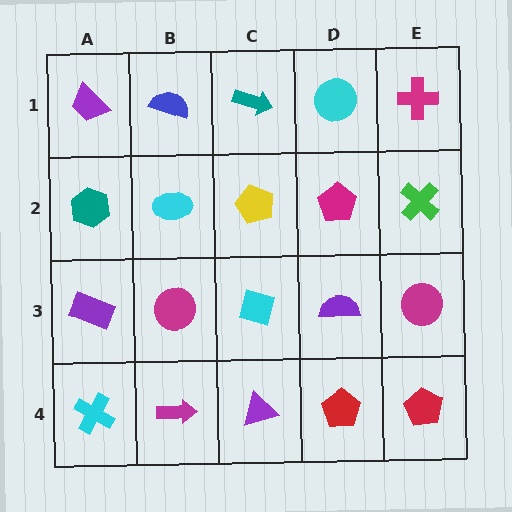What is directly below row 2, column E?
A magenta circle.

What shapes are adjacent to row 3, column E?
A green cross (row 2, column E), a red pentagon (row 4, column E), a purple semicircle (row 3, column D).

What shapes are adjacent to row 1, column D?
A magenta pentagon (row 2, column D), a teal arrow (row 1, column C), a magenta cross (row 1, column E).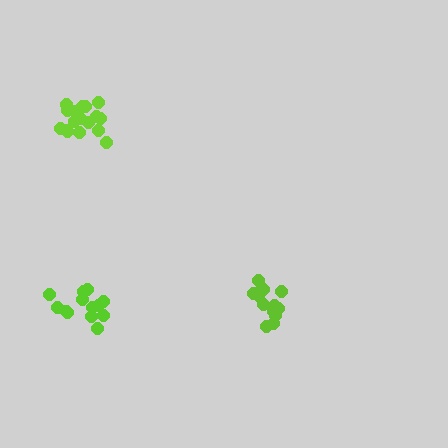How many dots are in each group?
Group 1: 13 dots, Group 2: 13 dots, Group 3: 17 dots (43 total).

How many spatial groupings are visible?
There are 3 spatial groupings.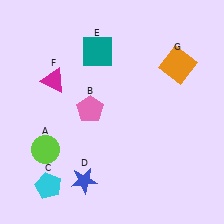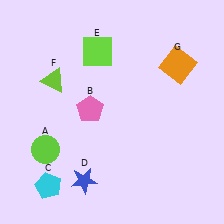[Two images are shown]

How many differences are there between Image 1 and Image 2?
There are 2 differences between the two images.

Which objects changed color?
E changed from teal to lime. F changed from magenta to lime.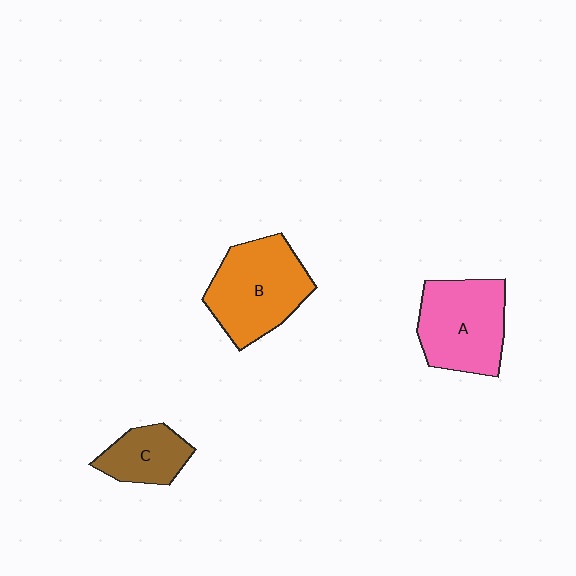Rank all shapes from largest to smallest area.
From largest to smallest: B (orange), A (pink), C (brown).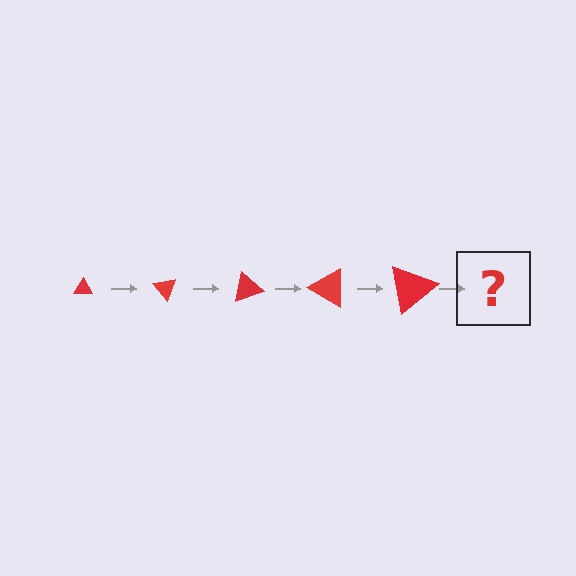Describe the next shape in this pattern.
It should be a triangle, larger than the previous one and rotated 250 degrees from the start.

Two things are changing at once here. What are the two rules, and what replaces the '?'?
The two rules are that the triangle grows larger each step and it rotates 50 degrees each step. The '?' should be a triangle, larger than the previous one and rotated 250 degrees from the start.